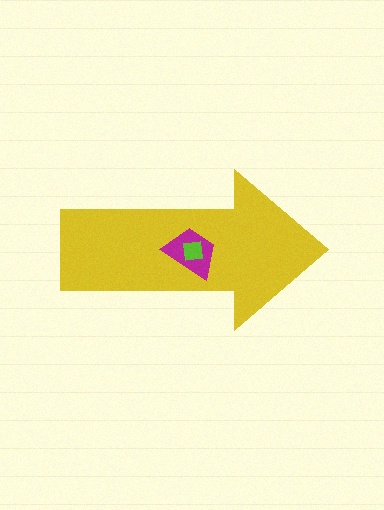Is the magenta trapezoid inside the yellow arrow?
Yes.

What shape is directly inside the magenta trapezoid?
The lime square.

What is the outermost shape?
The yellow arrow.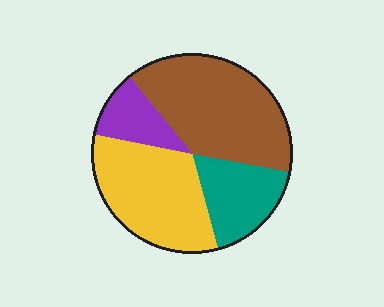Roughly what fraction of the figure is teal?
Teal takes up about one sixth (1/6) of the figure.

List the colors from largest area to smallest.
From largest to smallest: brown, yellow, teal, purple.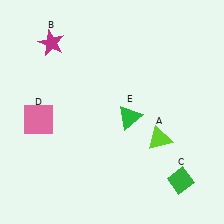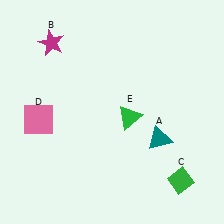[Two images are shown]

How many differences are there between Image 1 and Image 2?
There is 1 difference between the two images.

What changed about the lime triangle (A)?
In Image 1, A is lime. In Image 2, it changed to teal.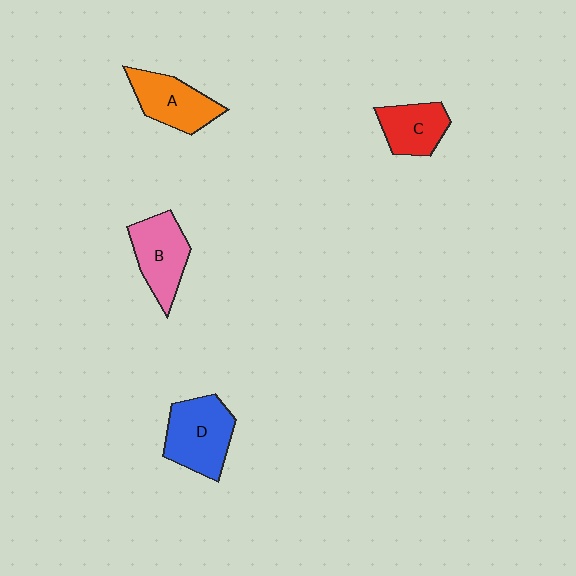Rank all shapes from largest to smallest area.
From largest to smallest: D (blue), B (pink), A (orange), C (red).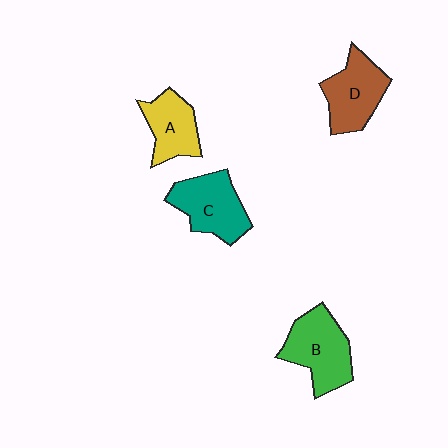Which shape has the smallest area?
Shape A (yellow).